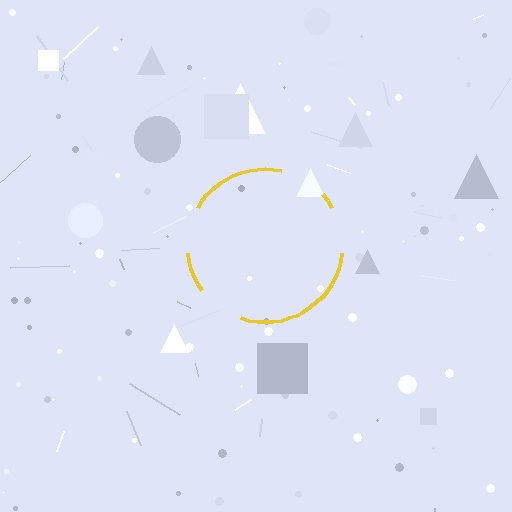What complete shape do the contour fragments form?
The contour fragments form a circle.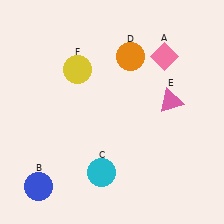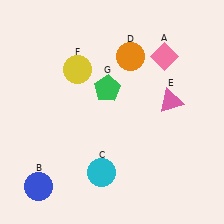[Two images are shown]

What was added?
A green pentagon (G) was added in Image 2.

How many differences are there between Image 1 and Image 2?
There is 1 difference between the two images.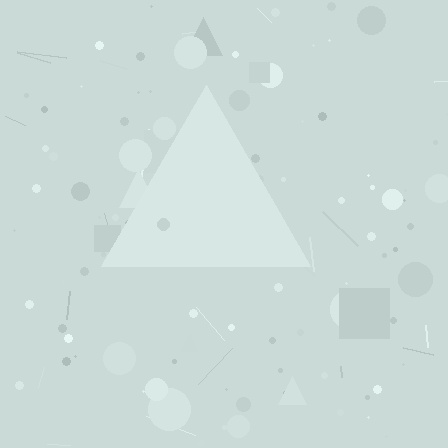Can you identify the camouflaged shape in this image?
The camouflaged shape is a triangle.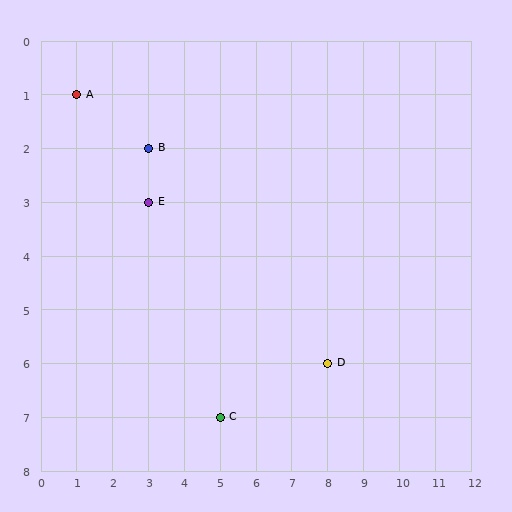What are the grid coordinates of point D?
Point D is at grid coordinates (8, 6).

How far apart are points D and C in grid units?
Points D and C are 3 columns and 1 row apart (about 3.2 grid units diagonally).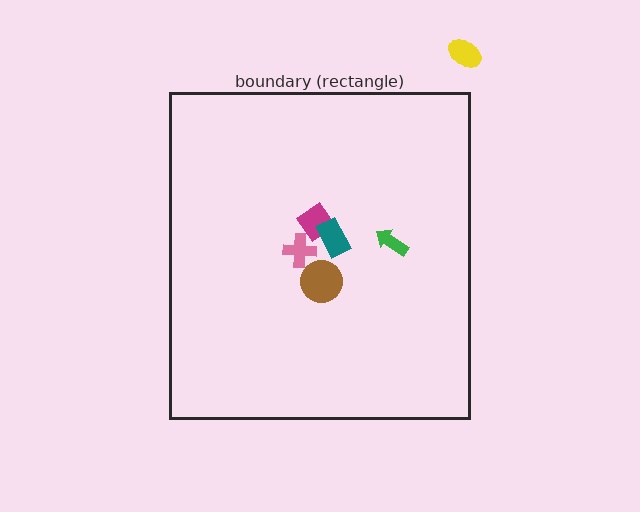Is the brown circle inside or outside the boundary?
Inside.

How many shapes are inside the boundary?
5 inside, 1 outside.